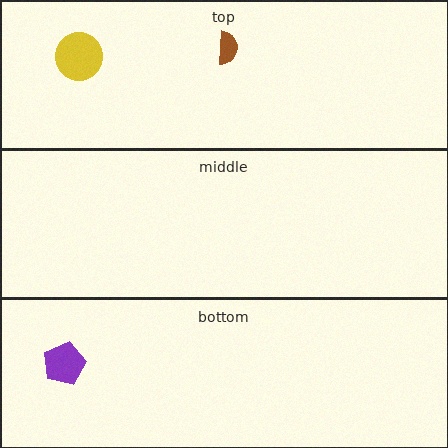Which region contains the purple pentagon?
The bottom region.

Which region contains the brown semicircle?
The top region.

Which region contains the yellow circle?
The top region.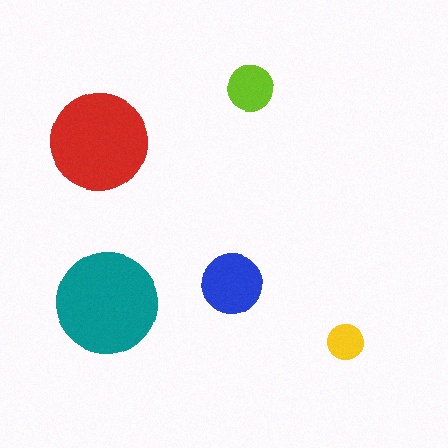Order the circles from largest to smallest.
the teal one, the red one, the blue one, the lime one, the yellow one.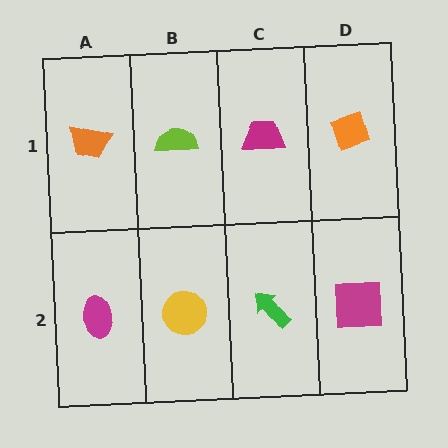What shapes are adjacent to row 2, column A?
An orange trapezoid (row 1, column A), a yellow circle (row 2, column B).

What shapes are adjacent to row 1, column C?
A green arrow (row 2, column C), a lime semicircle (row 1, column B), an orange diamond (row 1, column D).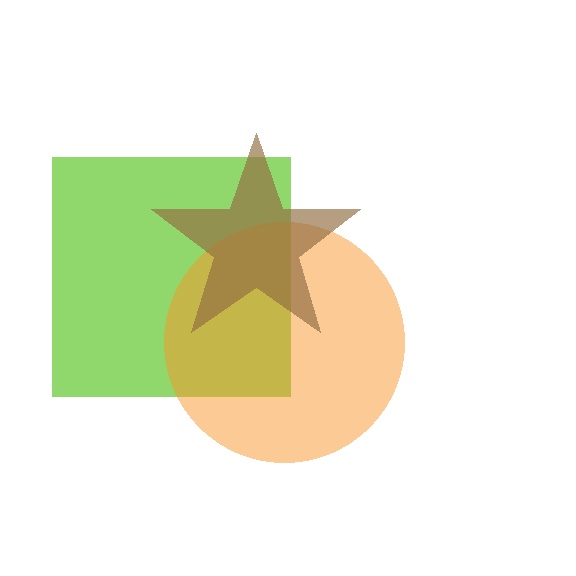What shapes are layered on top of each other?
The layered shapes are: a lime square, an orange circle, a brown star.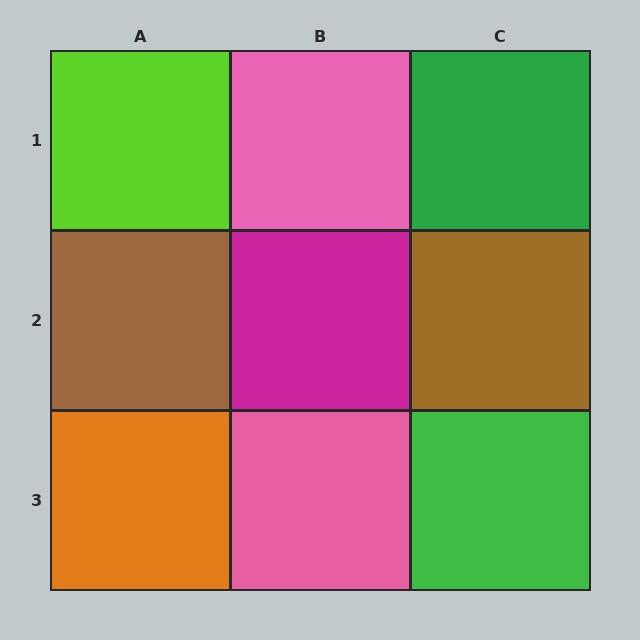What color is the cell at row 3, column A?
Orange.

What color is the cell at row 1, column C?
Green.